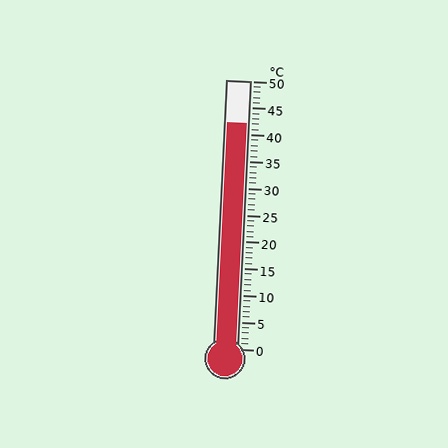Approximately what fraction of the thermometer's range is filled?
The thermometer is filled to approximately 85% of its range.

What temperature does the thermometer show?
The thermometer shows approximately 42°C.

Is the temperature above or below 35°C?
The temperature is above 35°C.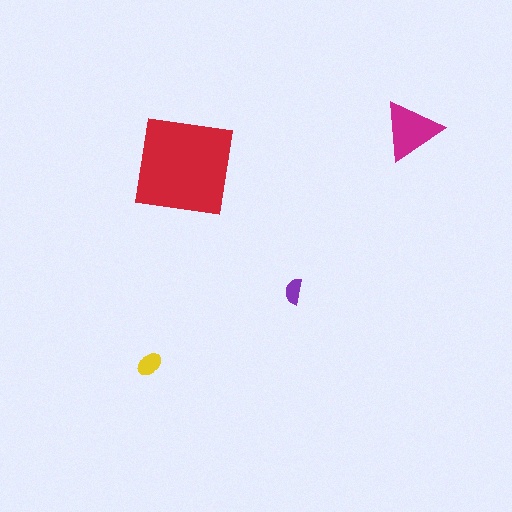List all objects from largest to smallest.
The red square, the magenta triangle, the yellow ellipse, the purple semicircle.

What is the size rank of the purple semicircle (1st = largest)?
4th.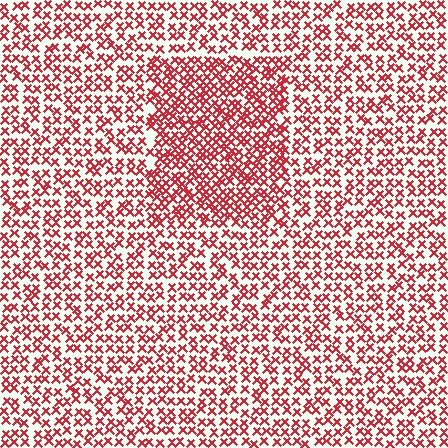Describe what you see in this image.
The image contains small red elements arranged at two different densities. A rectangle-shaped region is visible where the elements are more densely packed than the surrounding area.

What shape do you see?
I see a rectangle.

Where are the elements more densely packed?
The elements are more densely packed inside the rectangle boundary.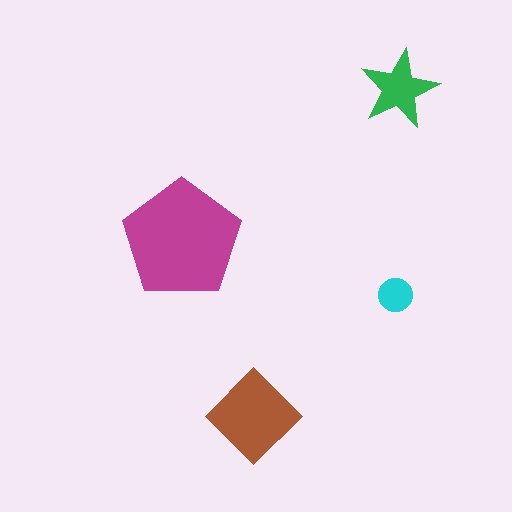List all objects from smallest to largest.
The cyan circle, the green star, the brown diamond, the magenta pentagon.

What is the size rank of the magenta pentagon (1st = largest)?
1st.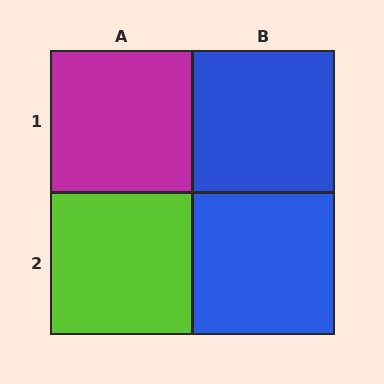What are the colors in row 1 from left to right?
Magenta, blue.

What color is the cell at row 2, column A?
Lime.